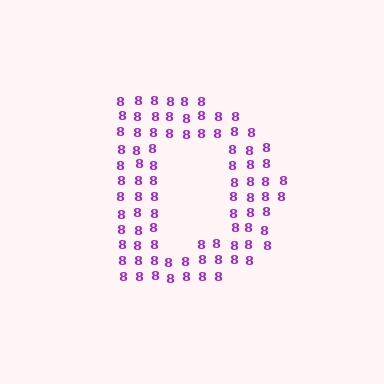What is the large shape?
The large shape is the letter D.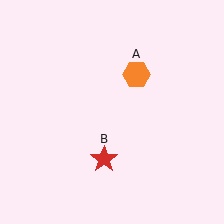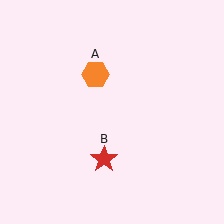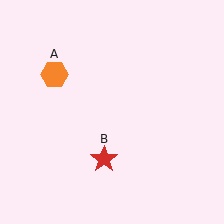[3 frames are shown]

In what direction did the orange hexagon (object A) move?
The orange hexagon (object A) moved left.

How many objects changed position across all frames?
1 object changed position: orange hexagon (object A).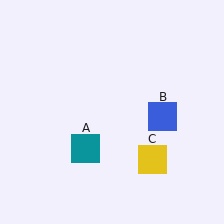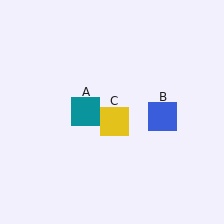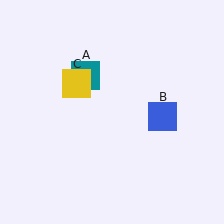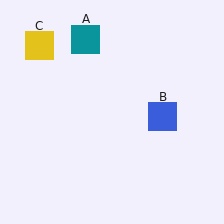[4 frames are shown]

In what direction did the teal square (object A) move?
The teal square (object A) moved up.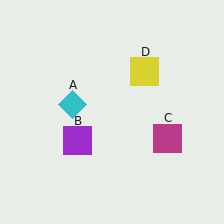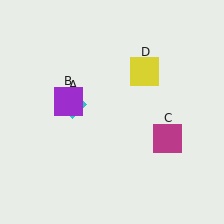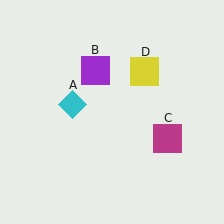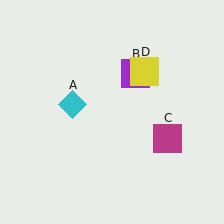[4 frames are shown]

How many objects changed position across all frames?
1 object changed position: purple square (object B).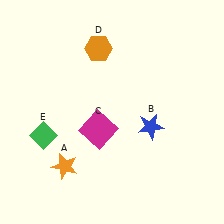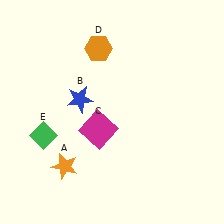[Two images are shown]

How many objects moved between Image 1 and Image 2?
1 object moved between the two images.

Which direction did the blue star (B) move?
The blue star (B) moved left.